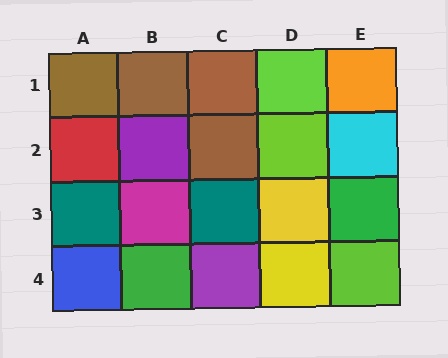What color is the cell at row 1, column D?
Lime.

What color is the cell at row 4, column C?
Purple.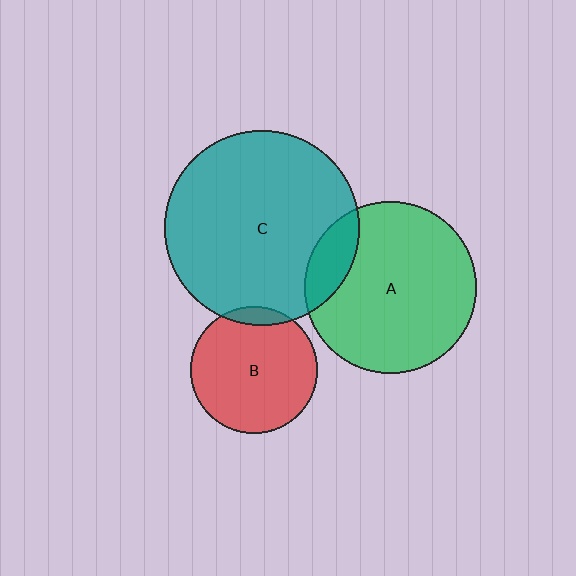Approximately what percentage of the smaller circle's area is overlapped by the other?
Approximately 5%.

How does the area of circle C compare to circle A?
Approximately 1.3 times.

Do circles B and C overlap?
Yes.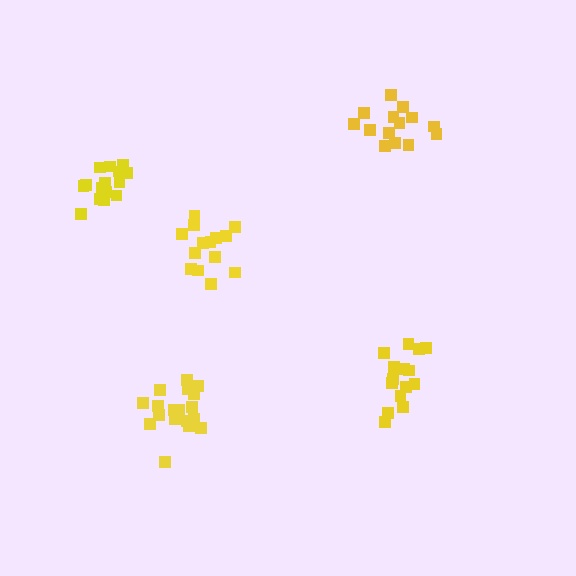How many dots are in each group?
Group 1: 18 dots, Group 2: 15 dots, Group 3: 17 dots, Group 4: 14 dots, Group 5: 14 dots (78 total).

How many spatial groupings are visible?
There are 5 spatial groupings.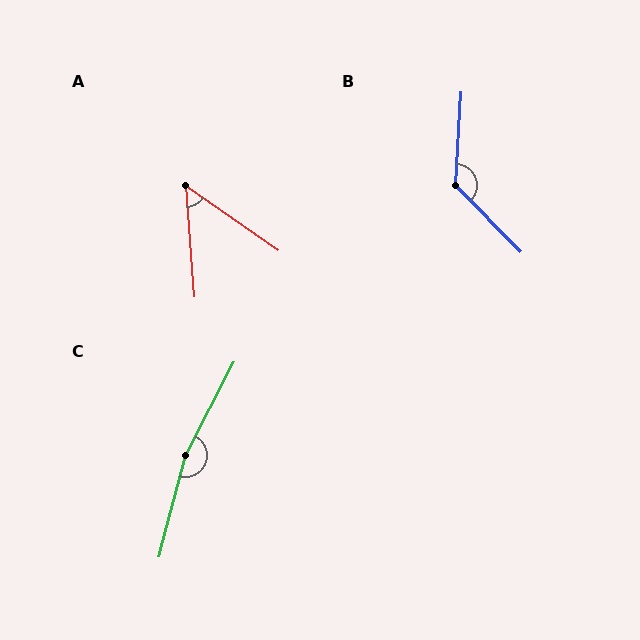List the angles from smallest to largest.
A (51°), B (132°), C (167°).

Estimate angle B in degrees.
Approximately 132 degrees.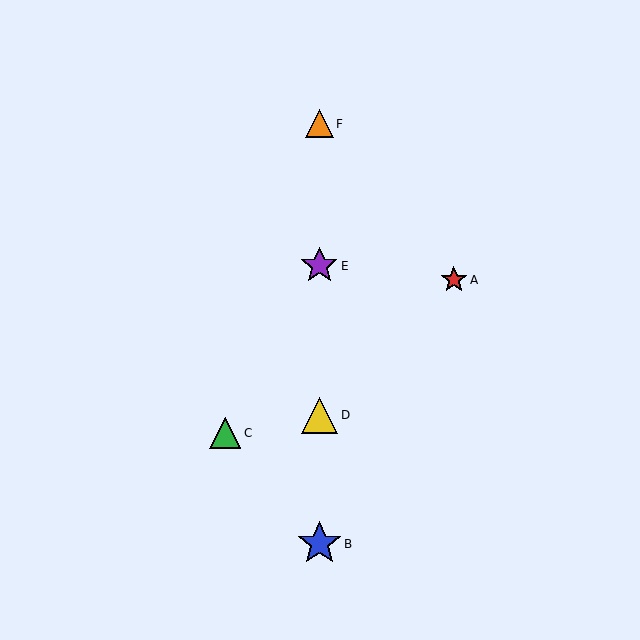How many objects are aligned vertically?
4 objects (B, D, E, F) are aligned vertically.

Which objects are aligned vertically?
Objects B, D, E, F are aligned vertically.